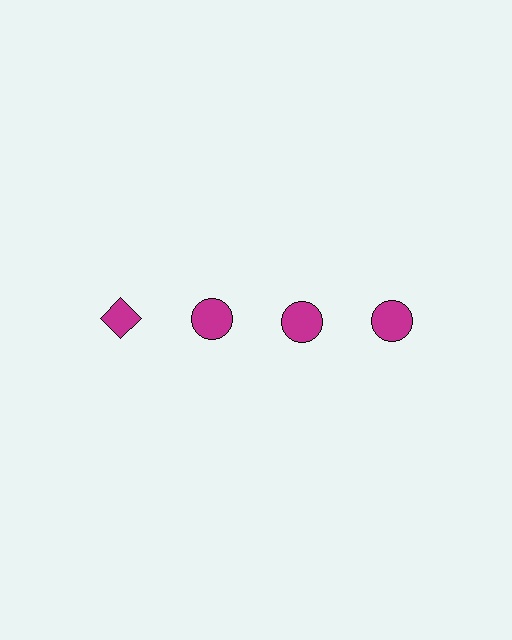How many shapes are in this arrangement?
There are 4 shapes arranged in a grid pattern.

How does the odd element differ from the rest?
It has a different shape: diamond instead of circle.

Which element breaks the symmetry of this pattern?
The magenta diamond in the top row, leftmost column breaks the symmetry. All other shapes are magenta circles.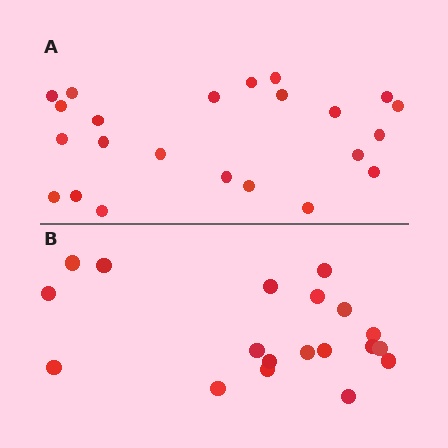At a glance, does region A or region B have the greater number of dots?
Region A (the top region) has more dots.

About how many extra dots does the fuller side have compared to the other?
Region A has about 4 more dots than region B.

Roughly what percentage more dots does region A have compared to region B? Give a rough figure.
About 20% more.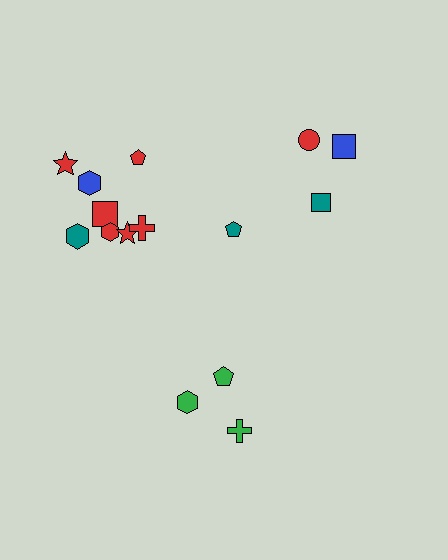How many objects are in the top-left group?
There are 8 objects.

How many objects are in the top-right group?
There are 4 objects.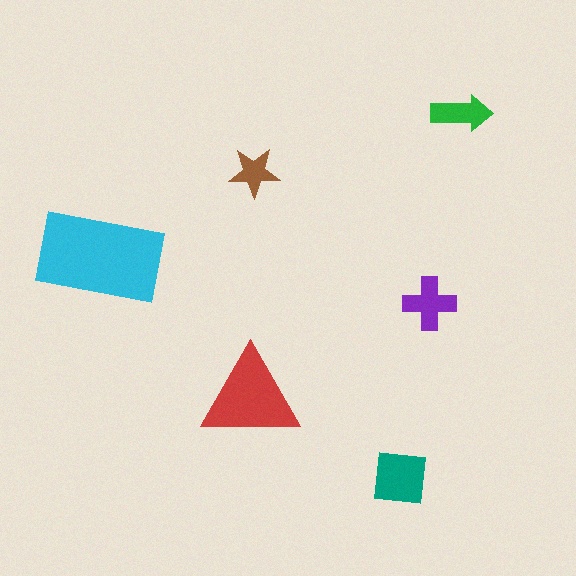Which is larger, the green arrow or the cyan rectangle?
The cyan rectangle.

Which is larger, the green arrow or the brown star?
The green arrow.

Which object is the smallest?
The brown star.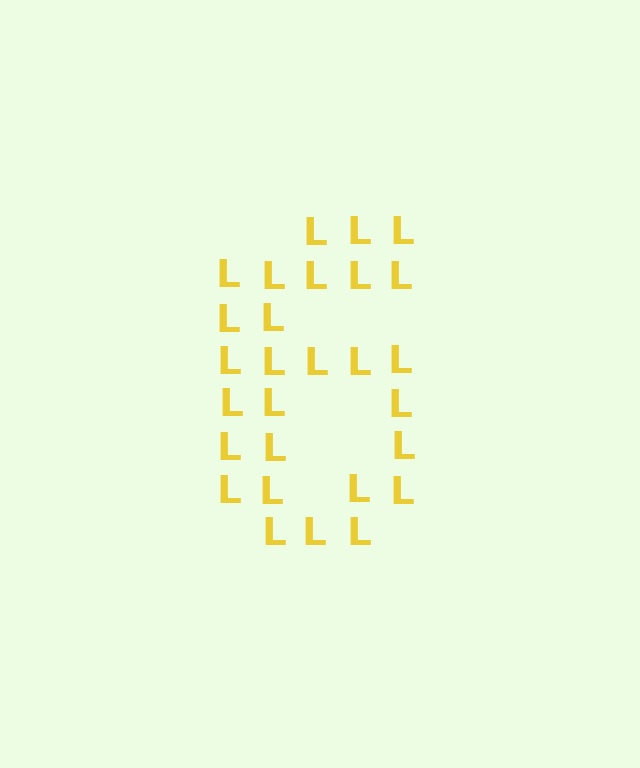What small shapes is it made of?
It is made of small letter L's.